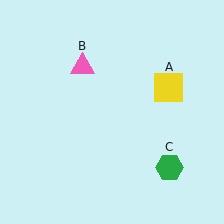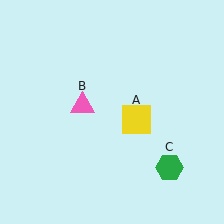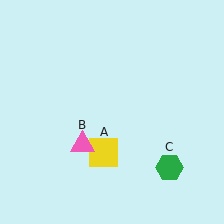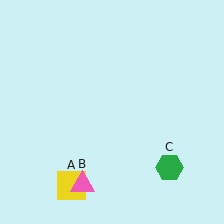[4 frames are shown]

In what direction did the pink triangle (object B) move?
The pink triangle (object B) moved down.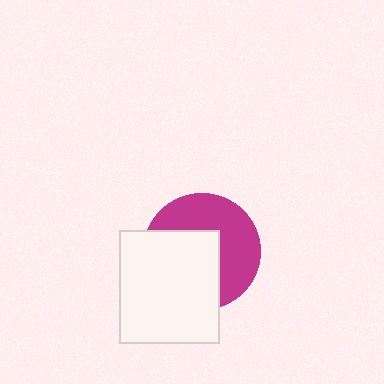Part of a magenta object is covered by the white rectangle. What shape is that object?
It is a circle.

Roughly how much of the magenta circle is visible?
About half of it is visible (roughly 50%).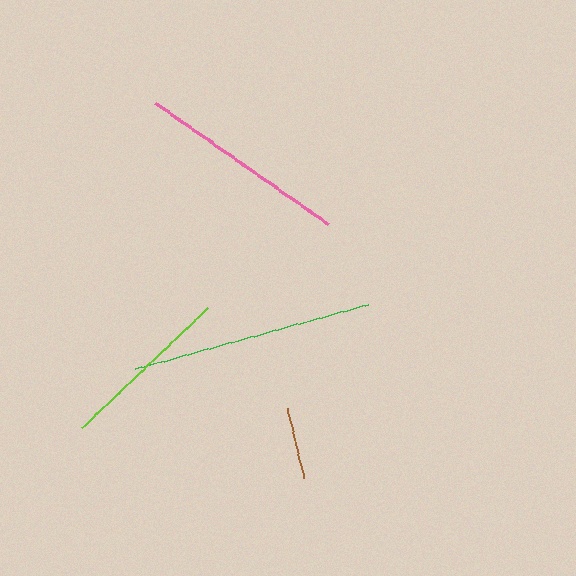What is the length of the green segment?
The green segment is approximately 242 pixels long.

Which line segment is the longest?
The green line is the longest at approximately 242 pixels.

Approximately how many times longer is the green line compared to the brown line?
The green line is approximately 3.4 times the length of the brown line.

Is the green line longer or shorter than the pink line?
The green line is longer than the pink line.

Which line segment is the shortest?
The brown line is the shortest at approximately 72 pixels.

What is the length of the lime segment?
The lime segment is approximately 173 pixels long.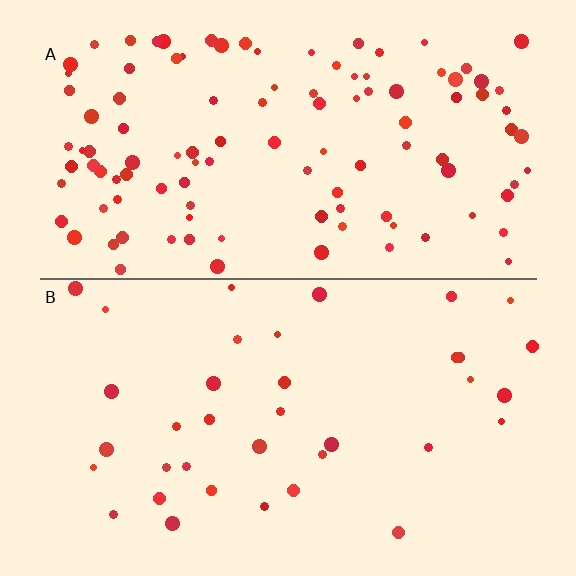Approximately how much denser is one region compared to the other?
Approximately 3.0× — region A over region B.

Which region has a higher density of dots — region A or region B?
A (the top).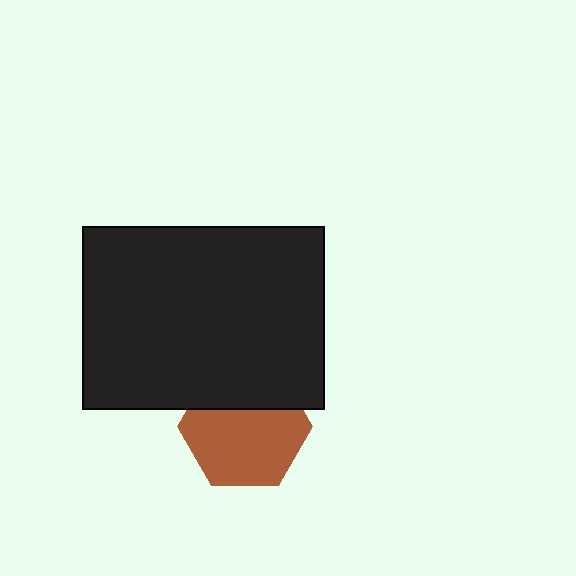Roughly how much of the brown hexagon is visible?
Most of it is visible (roughly 68%).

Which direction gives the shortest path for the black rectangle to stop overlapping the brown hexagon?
Moving up gives the shortest separation.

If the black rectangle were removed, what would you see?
You would see the complete brown hexagon.